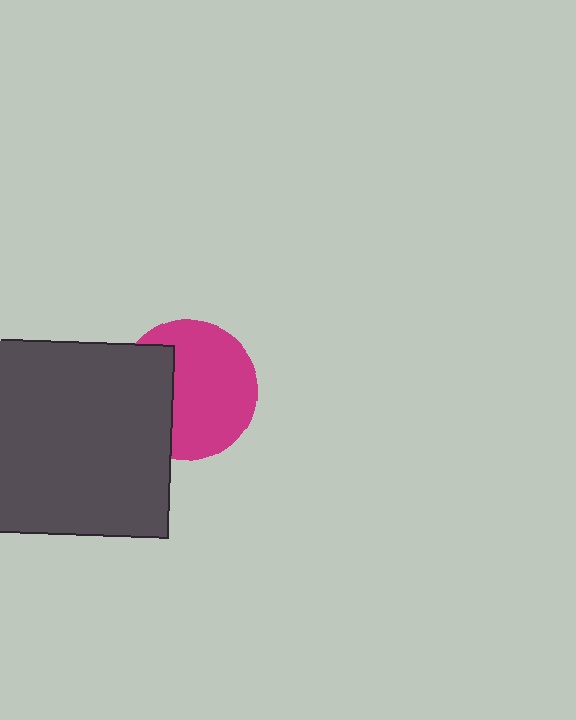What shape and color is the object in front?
The object in front is a dark gray rectangle.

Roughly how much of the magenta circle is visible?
Most of it is visible (roughly 66%).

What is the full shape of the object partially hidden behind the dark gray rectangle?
The partially hidden object is a magenta circle.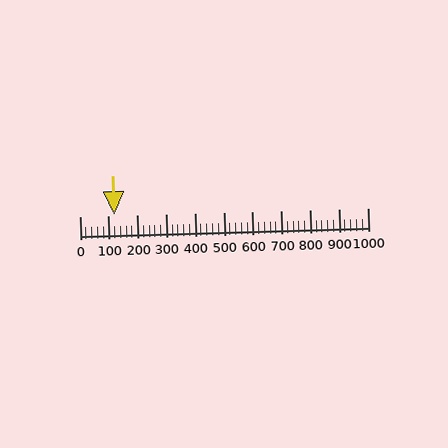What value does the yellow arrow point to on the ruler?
The yellow arrow points to approximately 120.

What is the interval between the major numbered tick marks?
The major tick marks are spaced 100 units apart.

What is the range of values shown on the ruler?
The ruler shows values from 0 to 1000.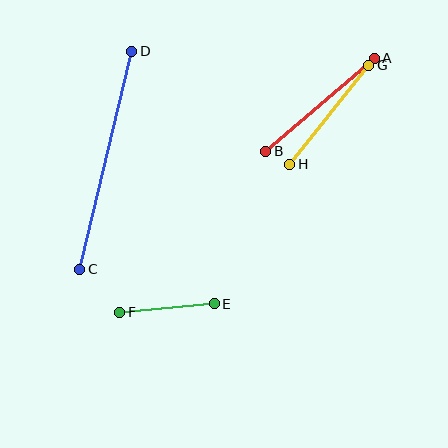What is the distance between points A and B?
The distance is approximately 143 pixels.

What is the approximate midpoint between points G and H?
The midpoint is at approximately (329, 115) pixels.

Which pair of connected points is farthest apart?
Points C and D are farthest apart.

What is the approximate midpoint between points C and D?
The midpoint is at approximately (106, 160) pixels.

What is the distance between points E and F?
The distance is approximately 95 pixels.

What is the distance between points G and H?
The distance is approximately 127 pixels.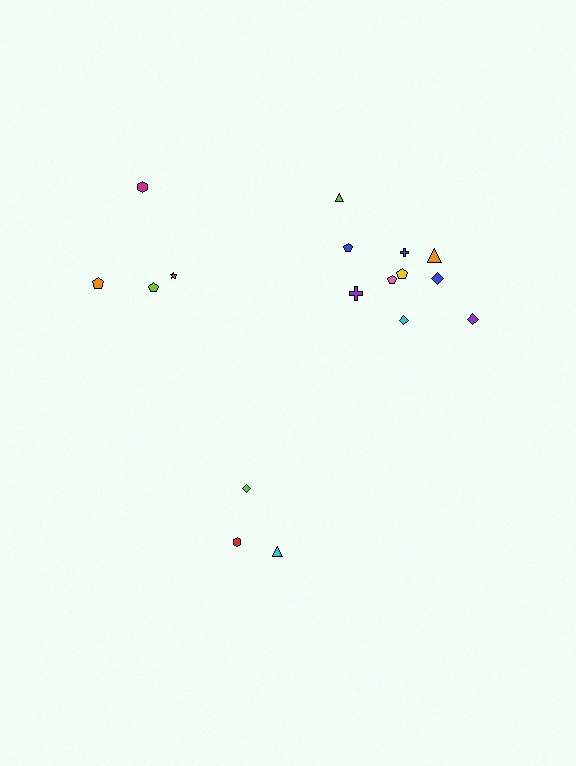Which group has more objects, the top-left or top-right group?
The top-right group.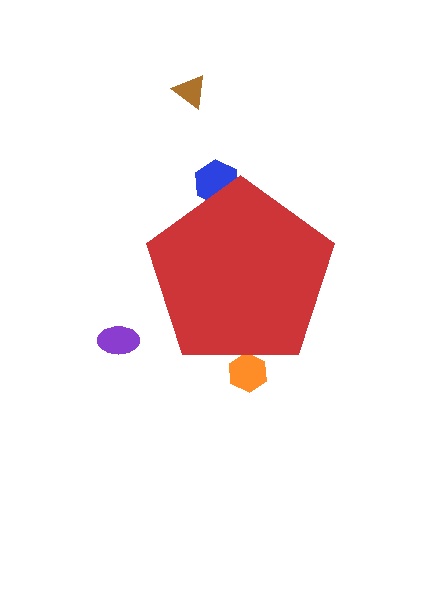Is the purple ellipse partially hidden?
No, the purple ellipse is fully visible.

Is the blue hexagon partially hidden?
Yes, the blue hexagon is partially hidden behind the red pentagon.